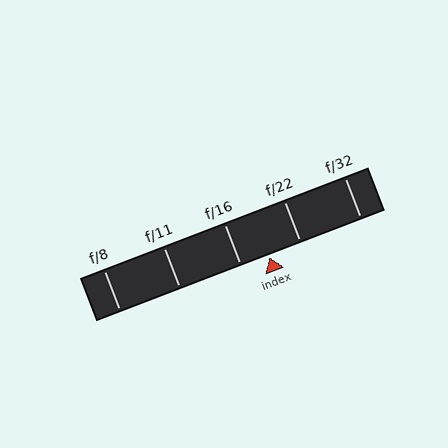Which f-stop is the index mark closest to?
The index mark is closest to f/16.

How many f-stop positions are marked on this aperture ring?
There are 5 f-stop positions marked.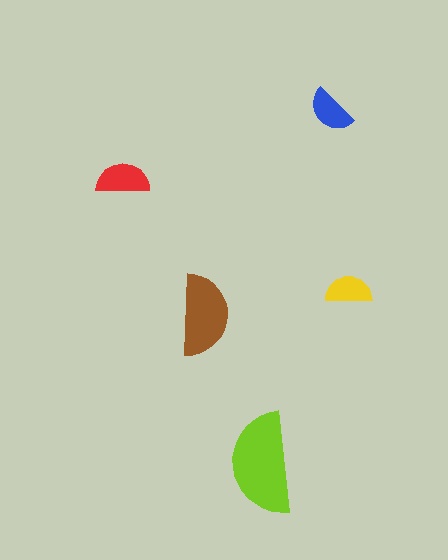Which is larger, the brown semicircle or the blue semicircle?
The brown one.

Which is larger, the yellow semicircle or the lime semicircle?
The lime one.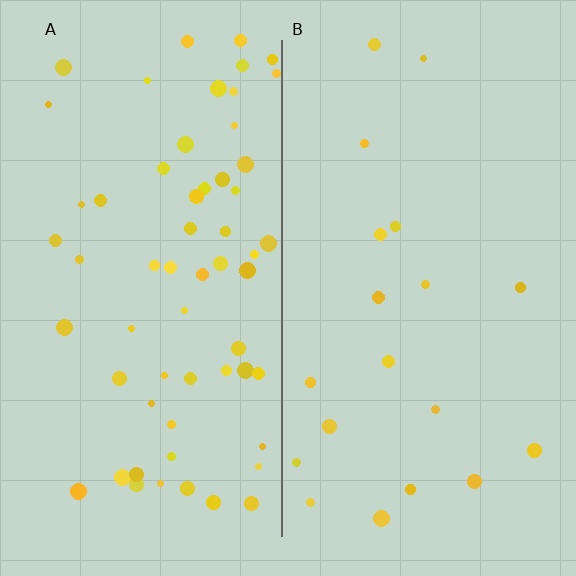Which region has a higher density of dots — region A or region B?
A (the left).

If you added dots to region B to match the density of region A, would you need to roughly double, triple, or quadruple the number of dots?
Approximately triple.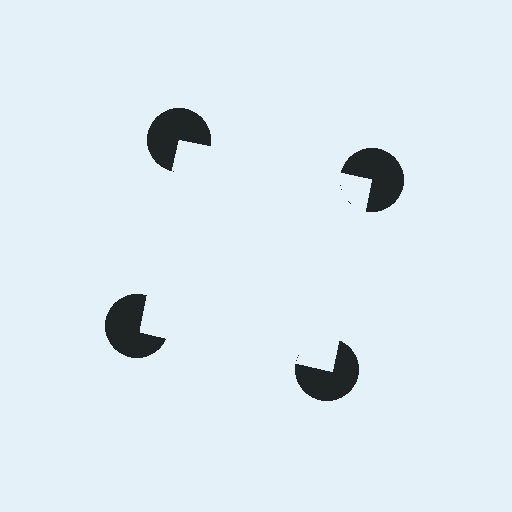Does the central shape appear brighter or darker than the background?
It typically appears slightly brighter than the background, even though no actual brightness change is drawn.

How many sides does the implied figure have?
4 sides.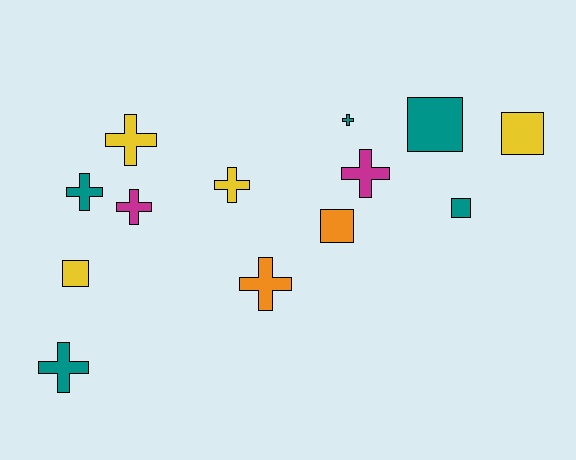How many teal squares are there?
There are 2 teal squares.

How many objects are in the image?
There are 13 objects.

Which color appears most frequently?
Teal, with 5 objects.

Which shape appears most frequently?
Cross, with 8 objects.